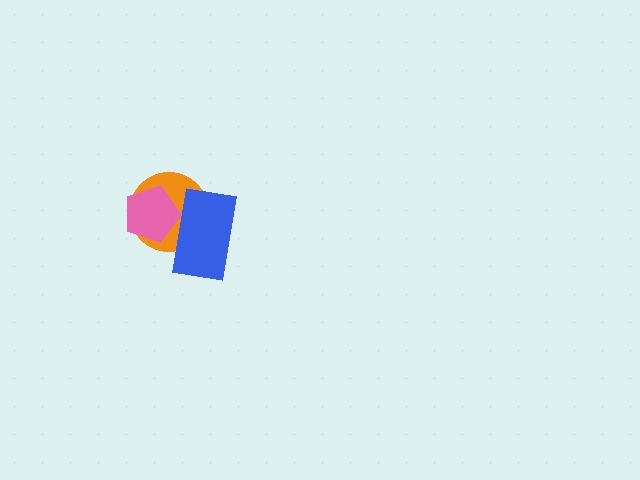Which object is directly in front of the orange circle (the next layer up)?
The pink pentagon is directly in front of the orange circle.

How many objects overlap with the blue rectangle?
2 objects overlap with the blue rectangle.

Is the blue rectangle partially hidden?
No, no other shape covers it.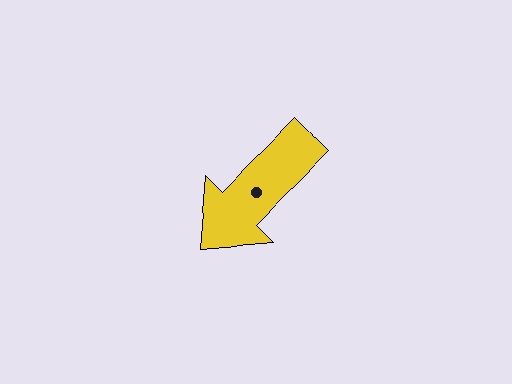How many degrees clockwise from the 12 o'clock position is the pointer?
Approximately 225 degrees.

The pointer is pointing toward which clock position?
Roughly 8 o'clock.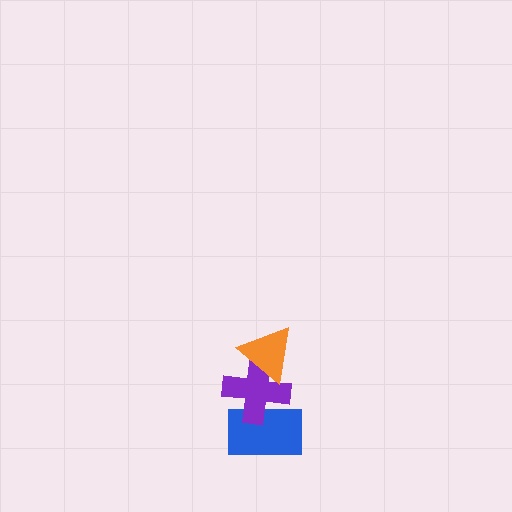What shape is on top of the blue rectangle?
The purple cross is on top of the blue rectangle.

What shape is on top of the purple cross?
The orange triangle is on top of the purple cross.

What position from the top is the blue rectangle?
The blue rectangle is 3rd from the top.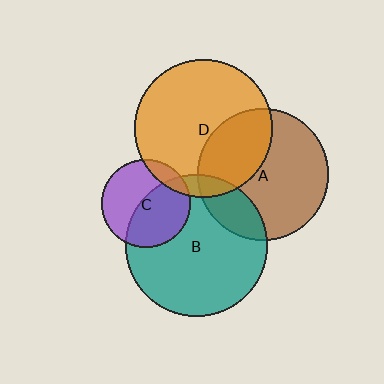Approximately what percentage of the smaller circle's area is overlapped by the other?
Approximately 20%.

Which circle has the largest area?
Circle B (teal).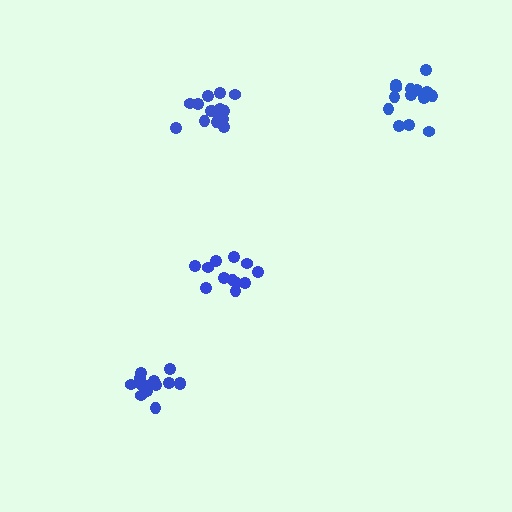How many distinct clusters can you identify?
There are 4 distinct clusters.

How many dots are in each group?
Group 1: 14 dots, Group 2: 14 dots, Group 3: 12 dots, Group 4: 15 dots (55 total).